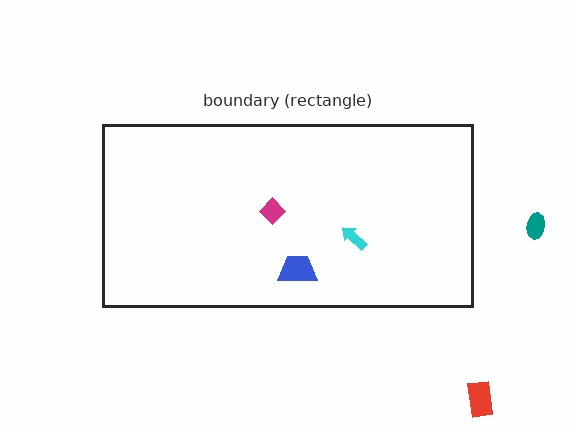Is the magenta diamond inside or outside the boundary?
Inside.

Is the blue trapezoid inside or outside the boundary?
Inside.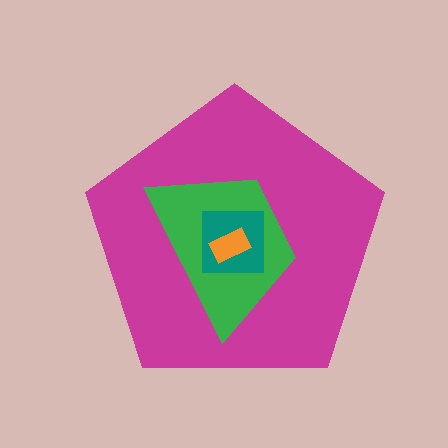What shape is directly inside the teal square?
The orange rectangle.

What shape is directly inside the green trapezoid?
The teal square.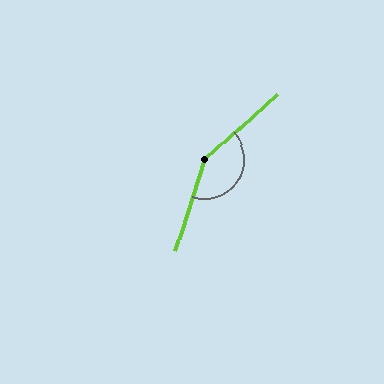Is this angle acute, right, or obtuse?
It is obtuse.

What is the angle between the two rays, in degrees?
Approximately 150 degrees.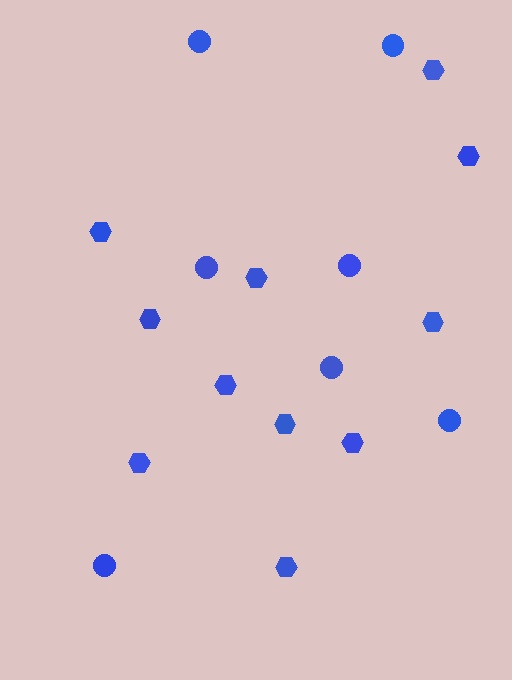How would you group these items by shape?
There are 2 groups: one group of hexagons (11) and one group of circles (7).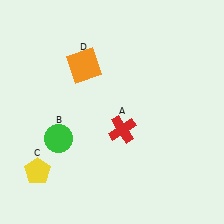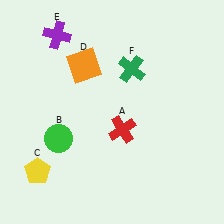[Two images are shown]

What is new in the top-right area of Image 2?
A green cross (F) was added in the top-right area of Image 2.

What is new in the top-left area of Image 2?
A purple cross (E) was added in the top-left area of Image 2.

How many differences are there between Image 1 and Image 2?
There are 2 differences between the two images.